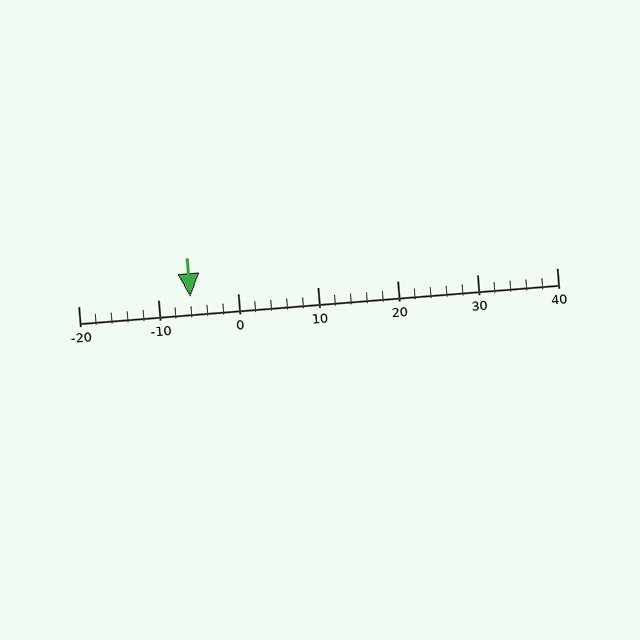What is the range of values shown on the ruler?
The ruler shows values from -20 to 40.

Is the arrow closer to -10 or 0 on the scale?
The arrow is closer to -10.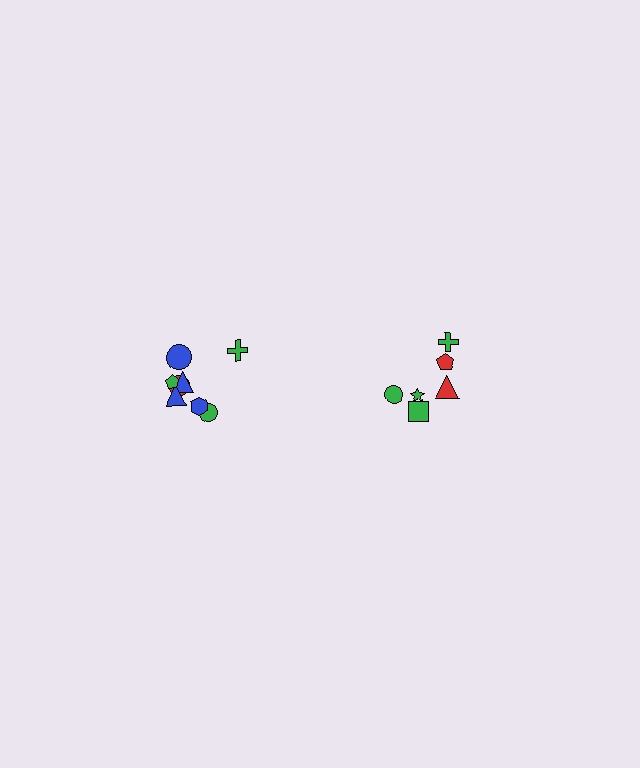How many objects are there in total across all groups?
There are 14 objects.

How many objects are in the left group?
There are 8 objects.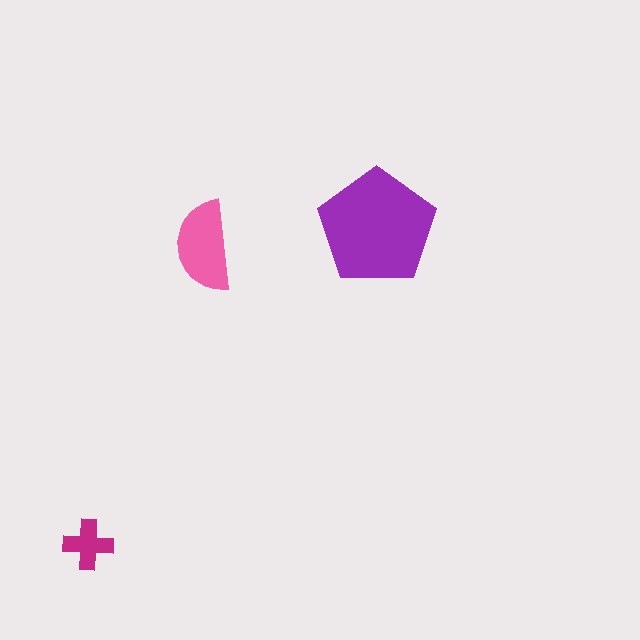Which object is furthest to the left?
The magenta cross is leftmost.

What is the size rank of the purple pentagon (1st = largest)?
1st.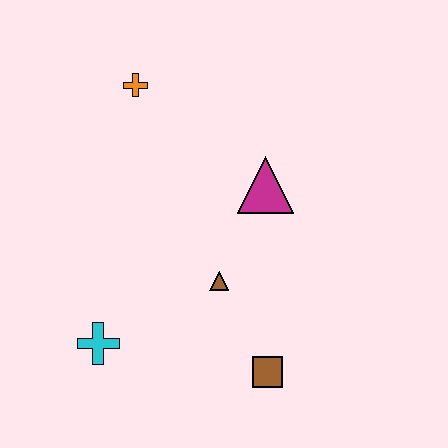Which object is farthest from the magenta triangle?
The cyan cross is farthest from the magenta triangle.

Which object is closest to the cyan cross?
The brown triangle is closest to the cyan cross.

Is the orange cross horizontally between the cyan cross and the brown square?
Yes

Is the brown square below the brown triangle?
Yes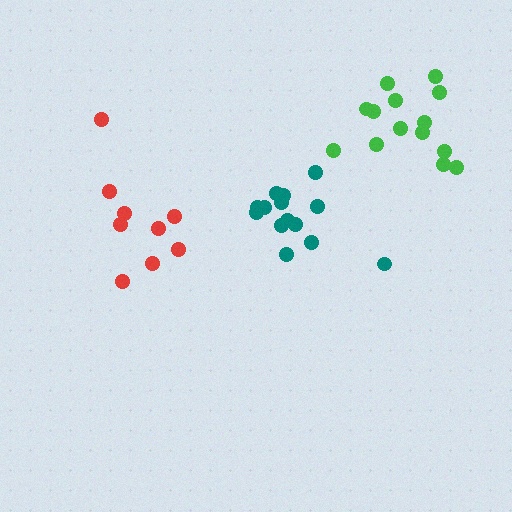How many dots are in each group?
Group 1: 14 dots, Group 2: 9 dots, Group 3: 14 dots (37 total).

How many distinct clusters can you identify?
There are 3 distinct clusters.